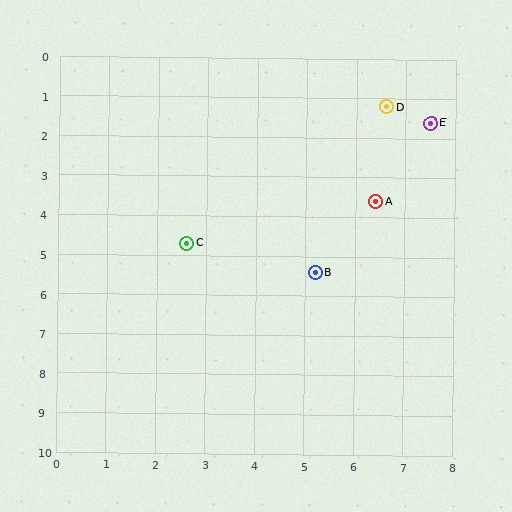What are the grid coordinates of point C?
Point C is at approximately (2.6, 4.7).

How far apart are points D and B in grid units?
Points D and B are about 4.4 grid units apart.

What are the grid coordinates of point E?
Point E is at approximately (7.5, 1.6).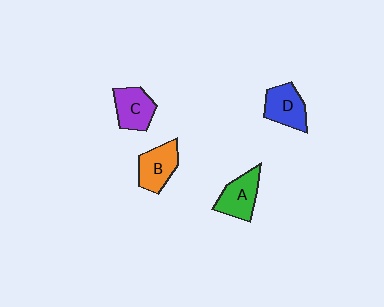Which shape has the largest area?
Shape B (orange).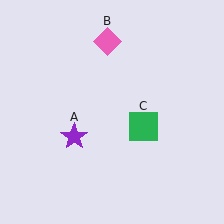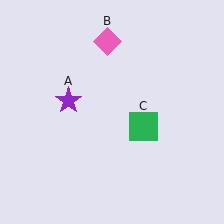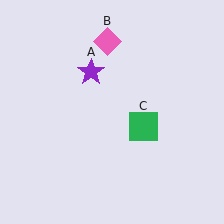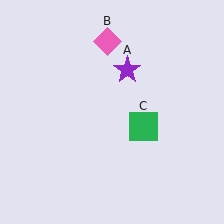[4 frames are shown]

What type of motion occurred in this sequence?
The purple star (object A) rotated clockwise around the center of the scene.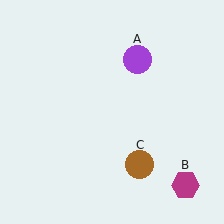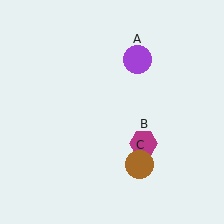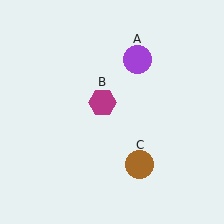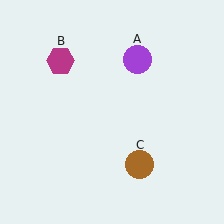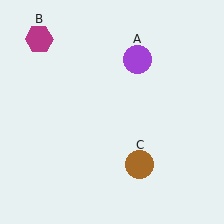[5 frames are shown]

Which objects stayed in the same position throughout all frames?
Purple circle (object A) and brown circle (object C) remained stationary.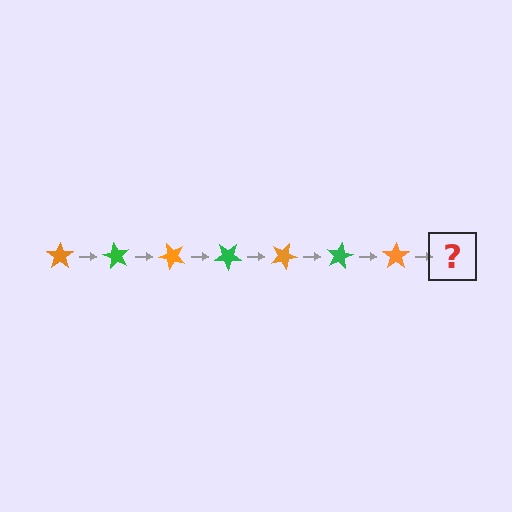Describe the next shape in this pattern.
It should be a green star, rotated 420 degrees from the start.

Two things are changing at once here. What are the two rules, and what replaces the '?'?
The two rules are that it rotates 60 degrees each step and the color cycles through orange and green. The '?' should be a green star, rotated 420 degrees from the start.